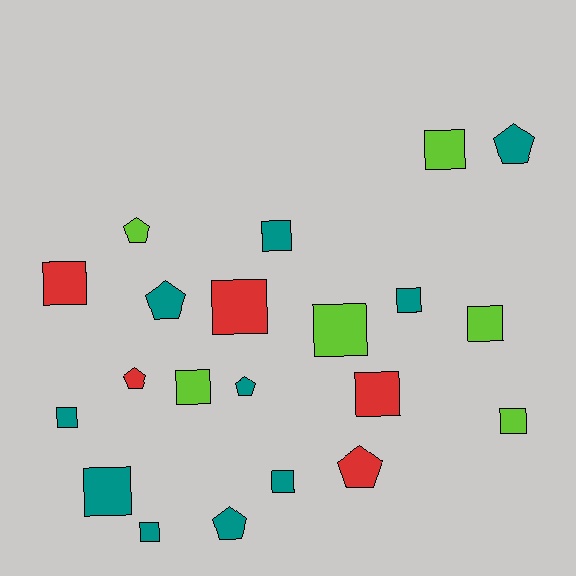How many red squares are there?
There are 3 red squares.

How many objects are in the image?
There are 21 objects.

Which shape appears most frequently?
Square, with 14 objects.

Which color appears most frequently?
Teal, with 10 objects.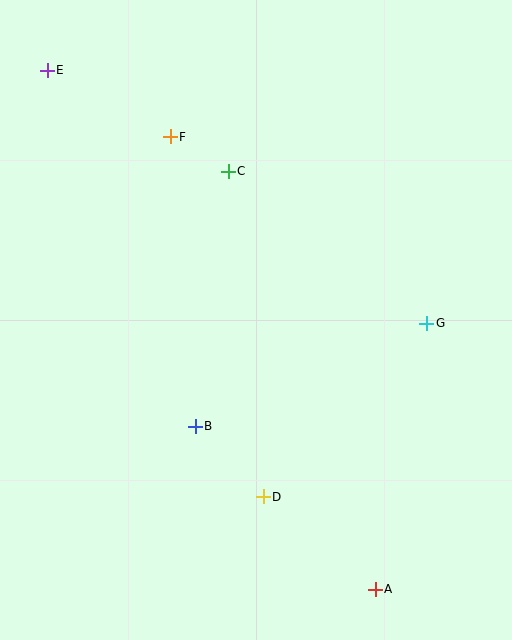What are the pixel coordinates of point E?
Point E is at (47, 70).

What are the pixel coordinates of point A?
Point A is at (375, 589).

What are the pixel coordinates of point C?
Point C is at (228, 171).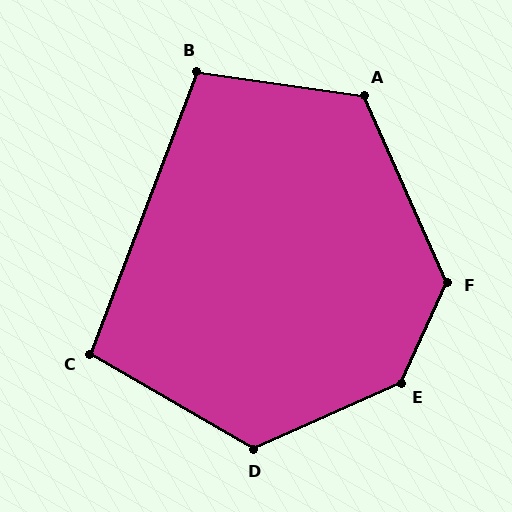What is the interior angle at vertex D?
Approximately 126 degrees (obtuse).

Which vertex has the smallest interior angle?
C, at approximately 99 degrees.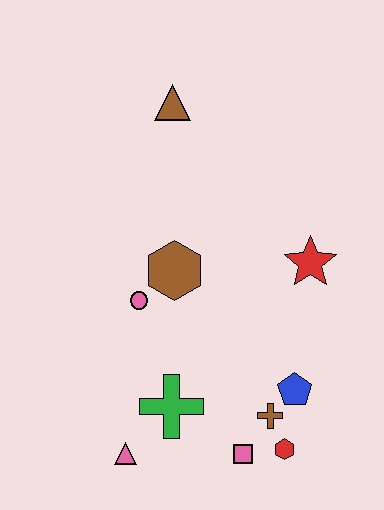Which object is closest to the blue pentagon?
The brown cross is closest to the blue pentagon.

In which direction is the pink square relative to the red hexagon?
The pink square is to the left of the red hexagon.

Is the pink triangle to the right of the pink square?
No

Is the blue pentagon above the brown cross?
Yes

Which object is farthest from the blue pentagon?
The brown triangle is farthest from the blue pentagon.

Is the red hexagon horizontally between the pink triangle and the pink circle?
No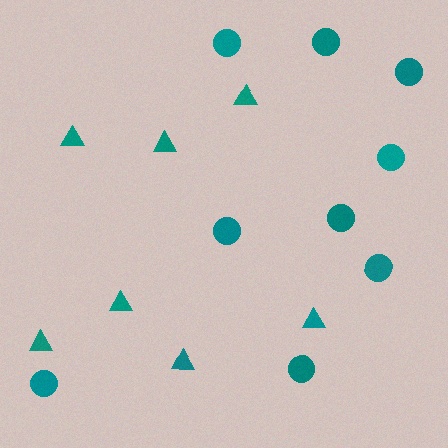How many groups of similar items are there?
There are 2 groups: one group of triangles (7) and one group of circles (9).